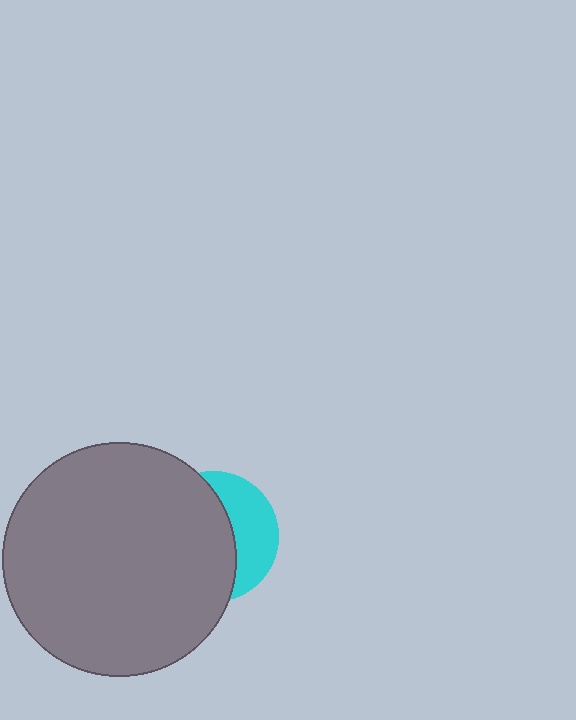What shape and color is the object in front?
The object in front is a gray circle.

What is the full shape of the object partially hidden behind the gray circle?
The partially hidden object is a cyan circle.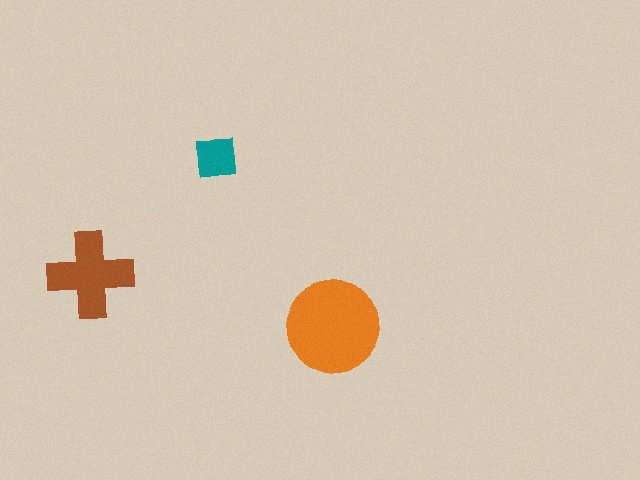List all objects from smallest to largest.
The teal square, the brown cross, the orange circle.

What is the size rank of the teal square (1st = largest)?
3rd.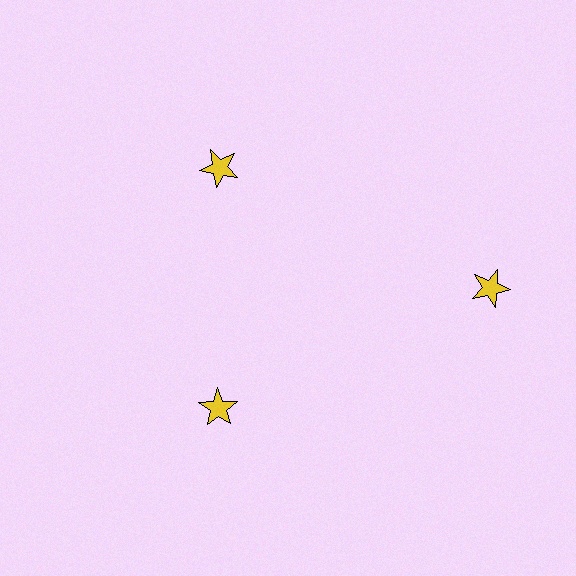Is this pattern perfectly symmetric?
No. The 3 yellow stars are arranged in a ring, but one element near the 3 o'clock position is pushed outward from the center, breaking the 3-fold rotational symmetry.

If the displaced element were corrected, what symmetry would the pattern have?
It would have 3-fold rotational symmetry — the pattern would map onto itself every 120 degrees.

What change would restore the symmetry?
The symmetry would be restored by moving it inward, back onto the ring so that all 3 stars sit at equal angles and equal distance from the center.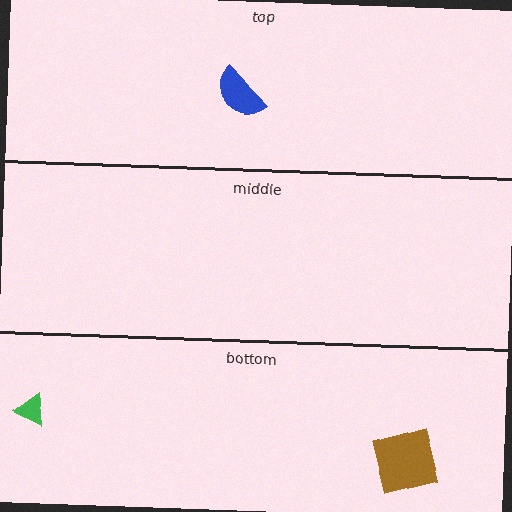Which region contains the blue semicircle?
The top region.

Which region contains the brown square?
The bottom region.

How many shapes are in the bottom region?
2.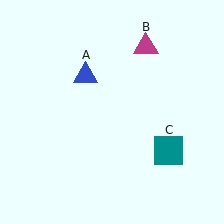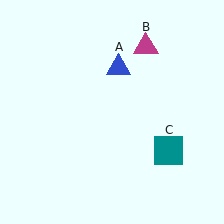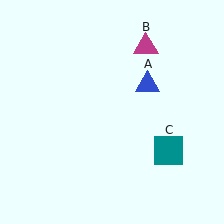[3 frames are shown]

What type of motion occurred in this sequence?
The blue triangle (object A) rotated clockwise around the center of the scene.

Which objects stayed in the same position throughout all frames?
Magenta triangle (object B) and teal square (object C) remained stationary.